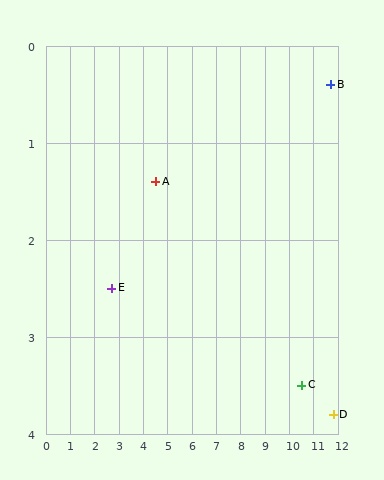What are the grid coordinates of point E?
Point E is at approximately (2.7, 2.5).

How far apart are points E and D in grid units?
Points E and D are about 9.2 grid units apart.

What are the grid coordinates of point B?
Point B is at approximately (11.7, 0.4).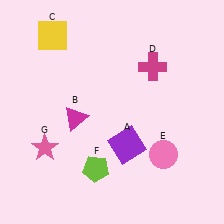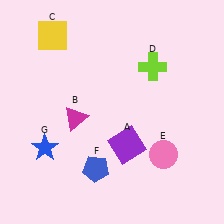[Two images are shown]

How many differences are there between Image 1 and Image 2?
There are 3 differences between the two images.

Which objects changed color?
D changed from magenta to lime. F changed from lime to blue. G changed from pink to blue.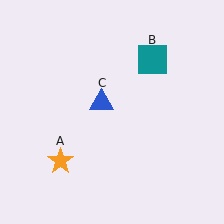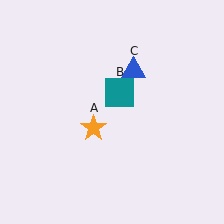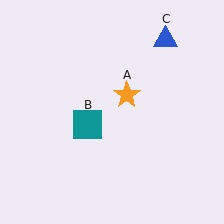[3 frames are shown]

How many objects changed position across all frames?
3 objects changed position: orange star (object A), teal square (object B), blue triangle (object C).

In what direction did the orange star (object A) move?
The orange star (object A) moved up and to the right.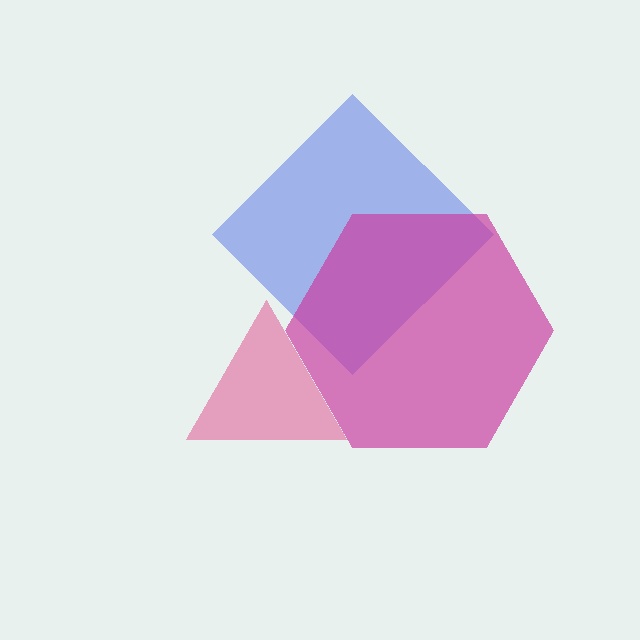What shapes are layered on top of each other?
The layered shapes are: a blue diamond, a pink triangle, a magenta hexagon.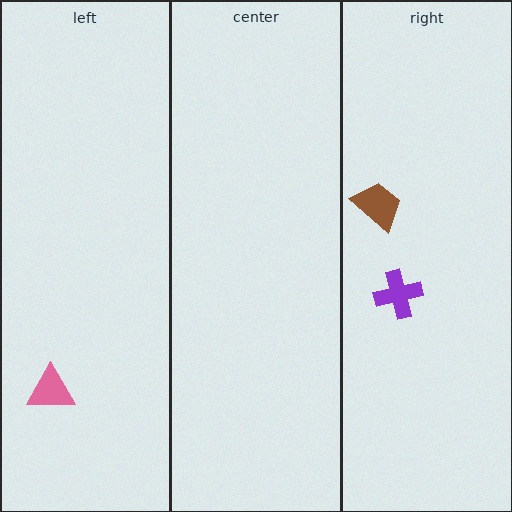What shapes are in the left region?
The pink triangle.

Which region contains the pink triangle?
The left region.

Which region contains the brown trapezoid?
The right region.